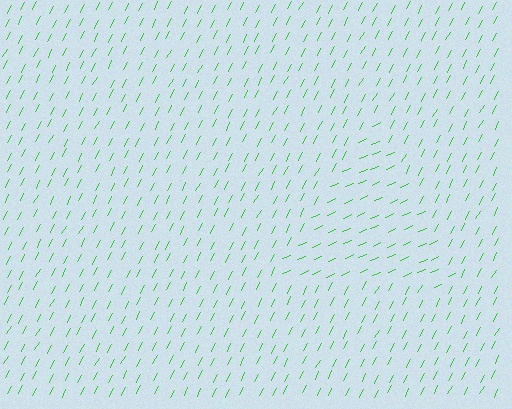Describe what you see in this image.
The image is filled with small green line segments. A triangle region in the image has lines oriented differently from the surrounding lines, creating a visible texture boundary.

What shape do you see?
I see a triangle.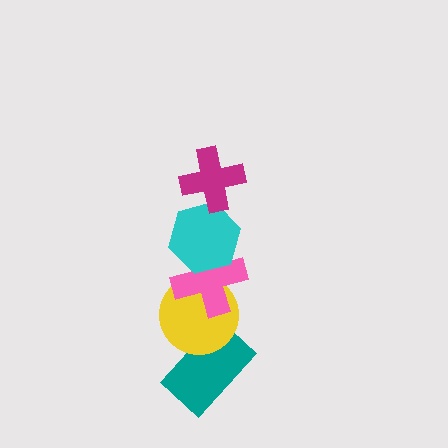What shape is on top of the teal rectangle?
The yellow circle is on top of the teal rectangle.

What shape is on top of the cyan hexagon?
The magenta cross is on top of the cyan hexagon.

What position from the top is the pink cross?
The pink cross is 3rd from the top.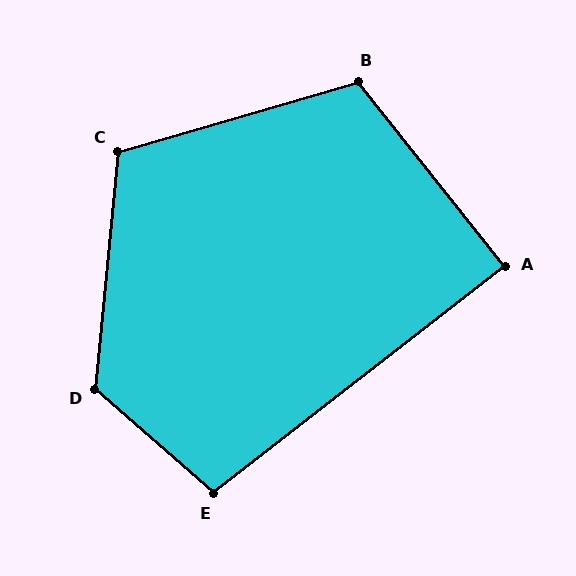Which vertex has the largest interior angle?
D, at approximately 126 degrees.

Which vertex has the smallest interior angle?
A, at approximately 90 degrees.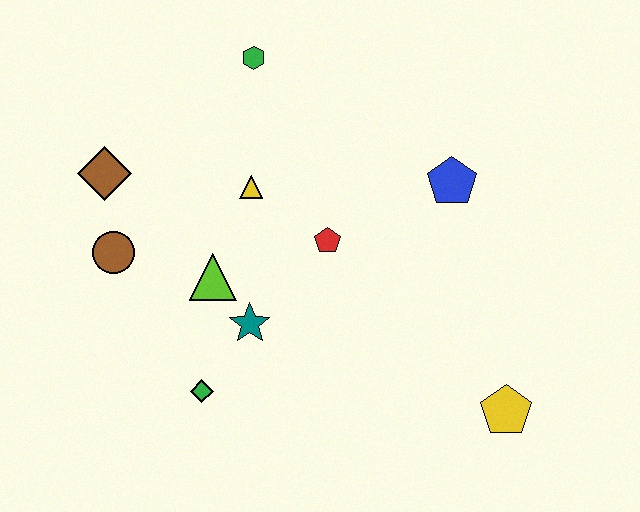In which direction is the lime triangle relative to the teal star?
The lime triangle is above the teal star.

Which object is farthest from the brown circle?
The yellow pentagon is farthest from the brown circle.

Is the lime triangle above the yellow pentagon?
Yes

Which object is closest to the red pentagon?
The yellow triangle is closest to the red pentagon.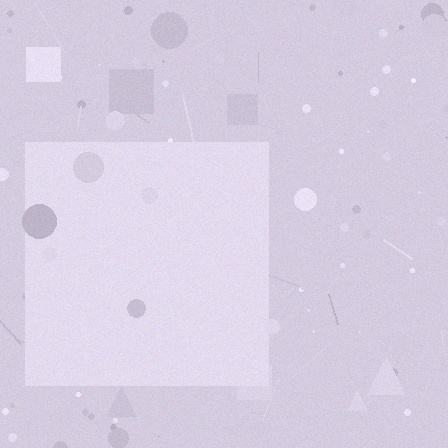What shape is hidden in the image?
A square is hidden in the image.